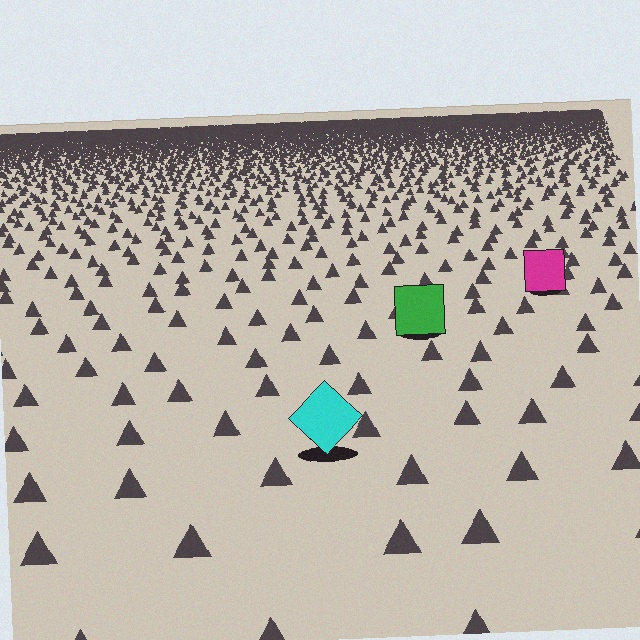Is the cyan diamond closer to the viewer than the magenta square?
Yes. The cyan diamond is closer — you can tell from the texture gradient: the ground texture is coarser near it.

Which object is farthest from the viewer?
The magenta square is farthest from the viewer. It appears smaller and the ground texture around it is denser.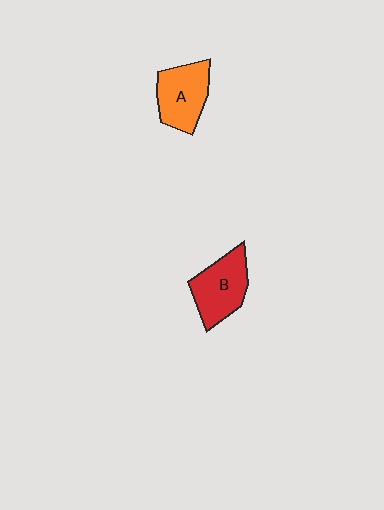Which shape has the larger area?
Shape B (red).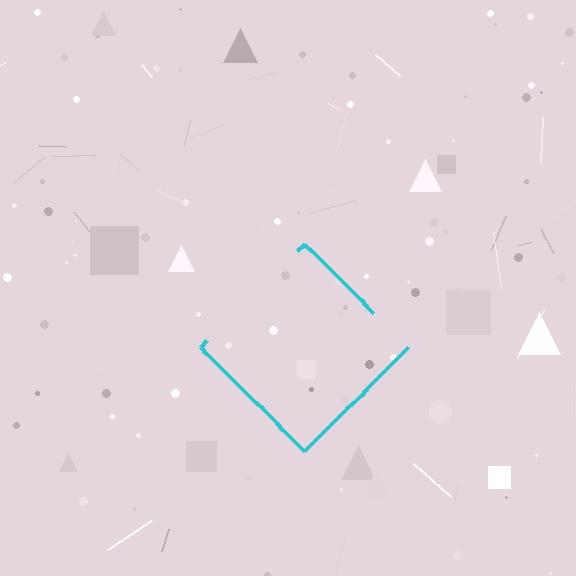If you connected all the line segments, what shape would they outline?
They would outline a diamond.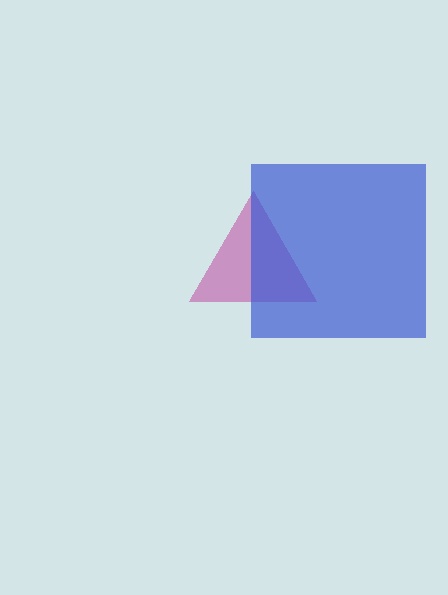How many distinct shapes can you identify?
There are 2 distinct shapes: a magenta triangle, a blue square.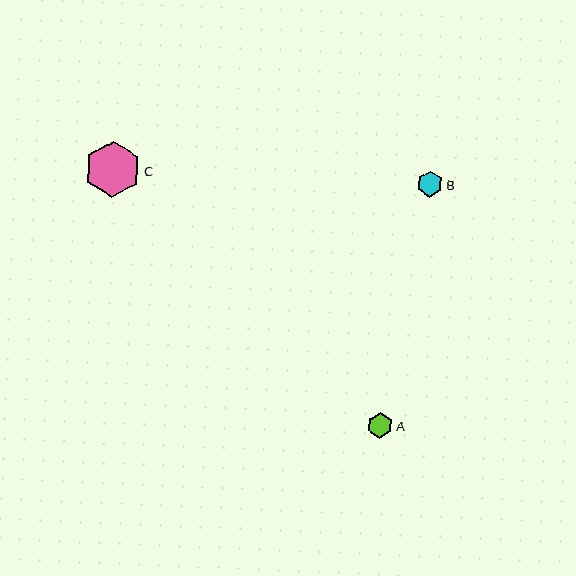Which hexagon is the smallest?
Hexagon B is the smallest with a size of approximately 26 pixels.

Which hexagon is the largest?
Hexagon C is the largest with a size of approximately 56 pixels.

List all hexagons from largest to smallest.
From largest to smallest: C, A, B.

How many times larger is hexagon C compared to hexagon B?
Hexagon C is approximately 2.2 times the size of hexagon B.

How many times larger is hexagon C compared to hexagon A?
Hexagon C is approximately 2.2 times the size of hexagon A.